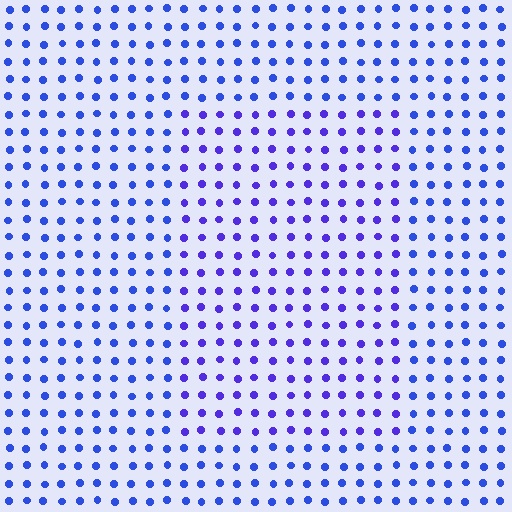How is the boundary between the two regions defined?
The boundary is defined purely by a slight shift in hue (about 24 degrees). Spacing, size, and orientation are identical on both sides.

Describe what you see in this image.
The image is filled with small blue elements in a uniform arrangement. A rectangle-shaped region is visible where the elements are tinted to a slightly different hue, forming a subtle color boundary.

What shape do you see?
I see a rectangle.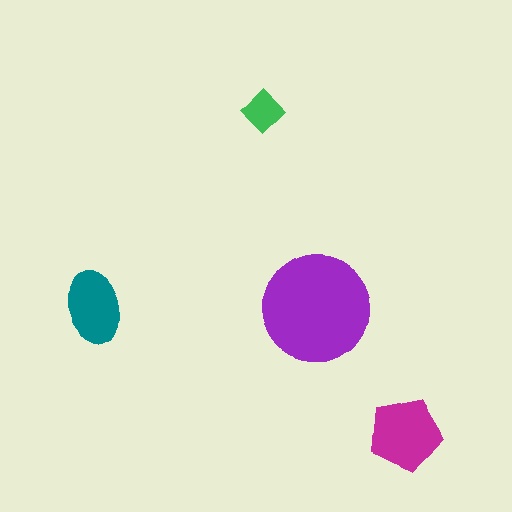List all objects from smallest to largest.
The green diamond, the teal ellipse, the magenta pentagon, the purple circle.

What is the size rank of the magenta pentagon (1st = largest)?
2nd.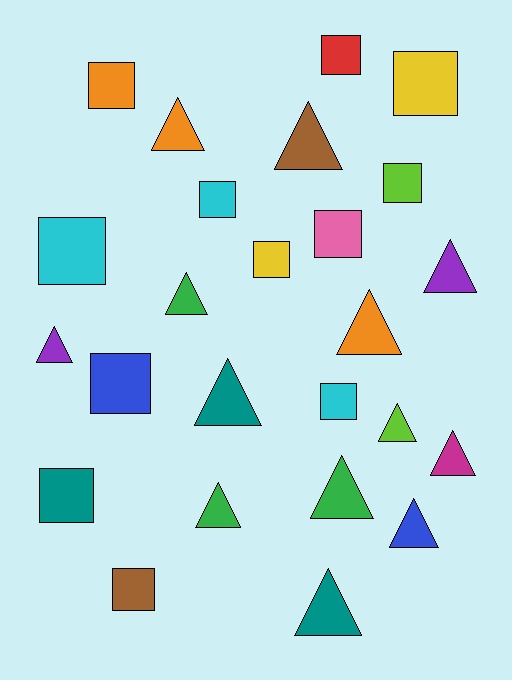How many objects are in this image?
There are 25 objects.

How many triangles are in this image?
There are 13 triangles.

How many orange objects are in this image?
There are 3 orange objects.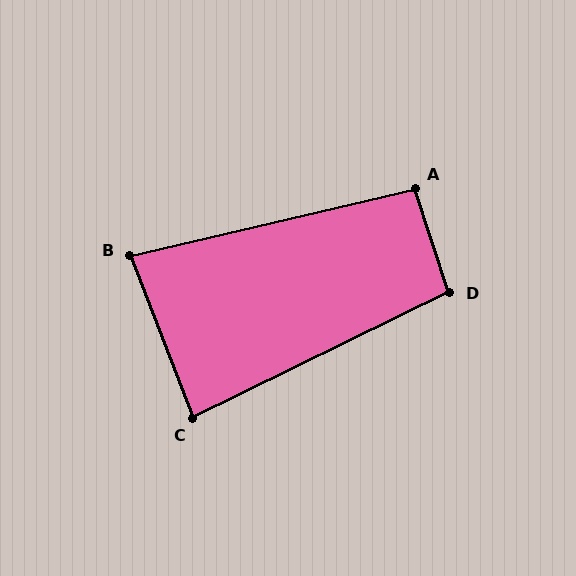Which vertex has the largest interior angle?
D, at approximately 98 degrees.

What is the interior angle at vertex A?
Approximately 95 degrees (approximately right).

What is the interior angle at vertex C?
Approximately 85 degrees (approximately right).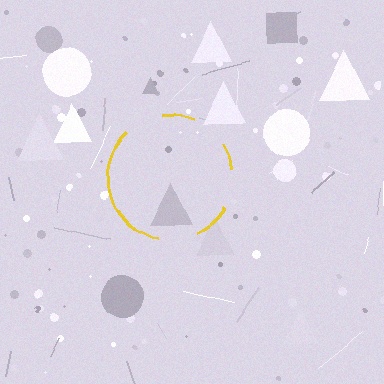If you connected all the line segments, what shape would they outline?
They would outline a circle.